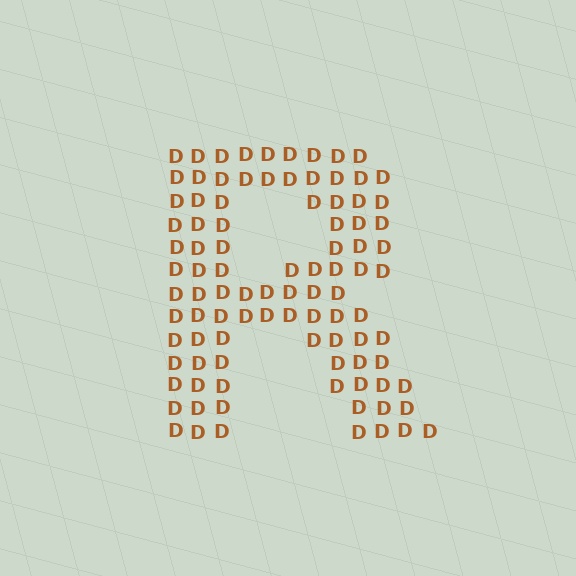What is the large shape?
The large shape is the letter R.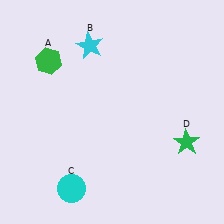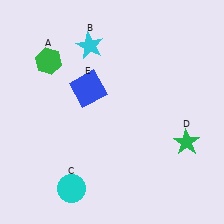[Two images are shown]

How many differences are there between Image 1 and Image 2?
There is 1 difference between the two images.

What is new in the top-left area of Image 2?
A blue square (E) was added in the top-left area of Image 2.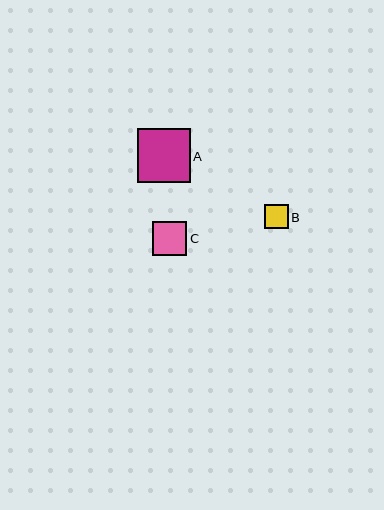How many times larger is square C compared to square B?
Square C is approximately 1.4 times the size of square B.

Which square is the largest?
Square A is the largest with a size of approximately 53 pixels.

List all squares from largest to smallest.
From largest to smallest: A, C, B.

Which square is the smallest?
Square B is the smallest with a size of approximately 24 pixels.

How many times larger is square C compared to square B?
Square C is approximately 1.4 times the size of square B.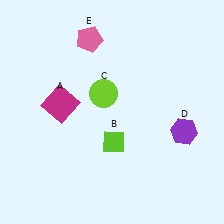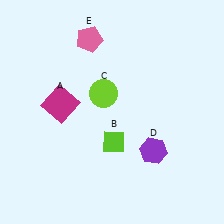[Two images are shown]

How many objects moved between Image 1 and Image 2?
1 object moved between the two images.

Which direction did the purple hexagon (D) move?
The purple hexagon (D) moved left.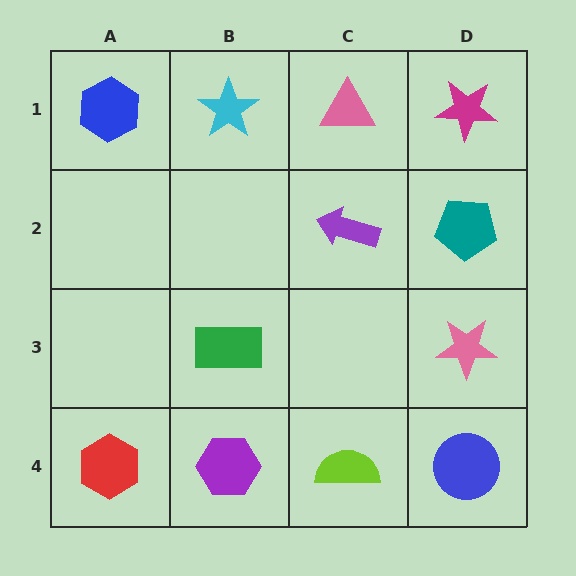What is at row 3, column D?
A pink star.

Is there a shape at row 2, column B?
No, that cell is empty.